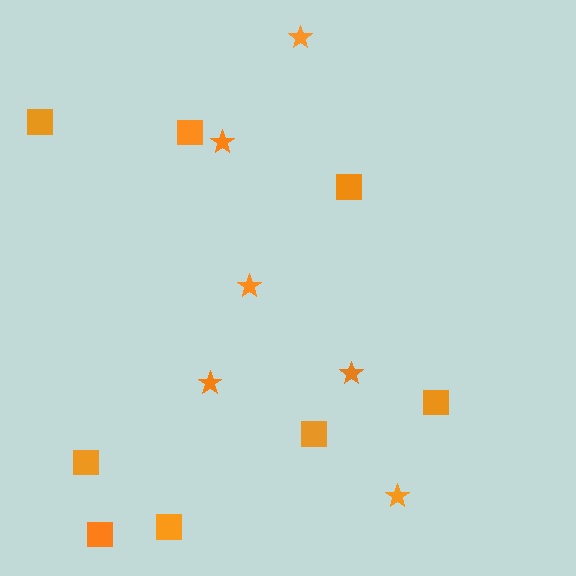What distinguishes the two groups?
There are 2 groups: one group of squares (8) and one group of stars (6).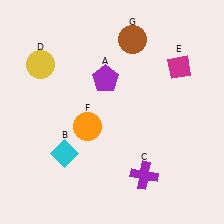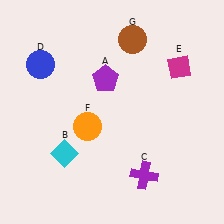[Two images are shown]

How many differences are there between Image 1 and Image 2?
There is 1 difference between the two images.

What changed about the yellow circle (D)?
In Image 1, D is yellow. In Image 2, it changed to blue.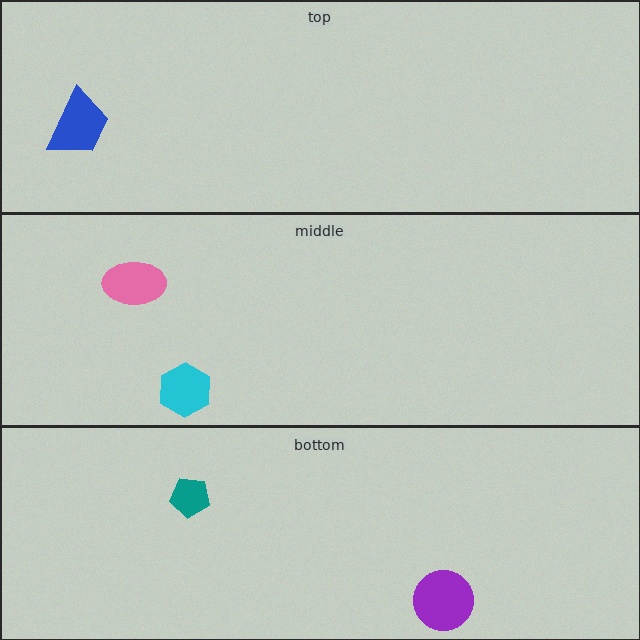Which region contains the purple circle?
The bottom region.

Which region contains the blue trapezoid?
The top region.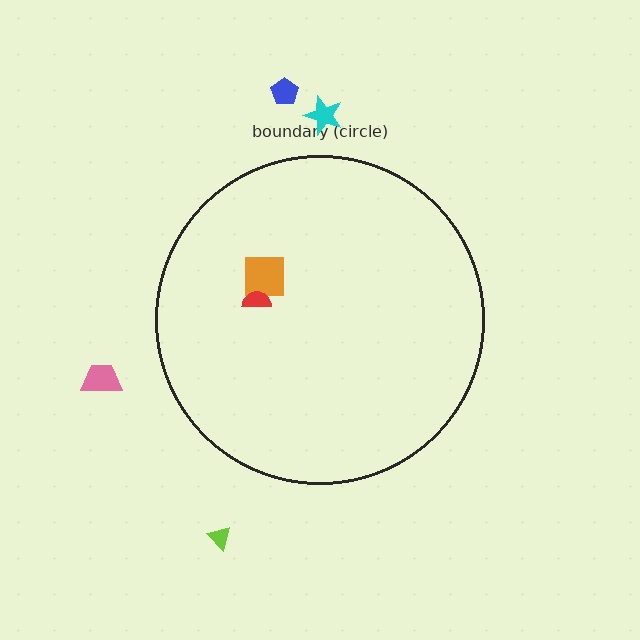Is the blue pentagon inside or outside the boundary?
Outside.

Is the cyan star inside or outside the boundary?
Outside.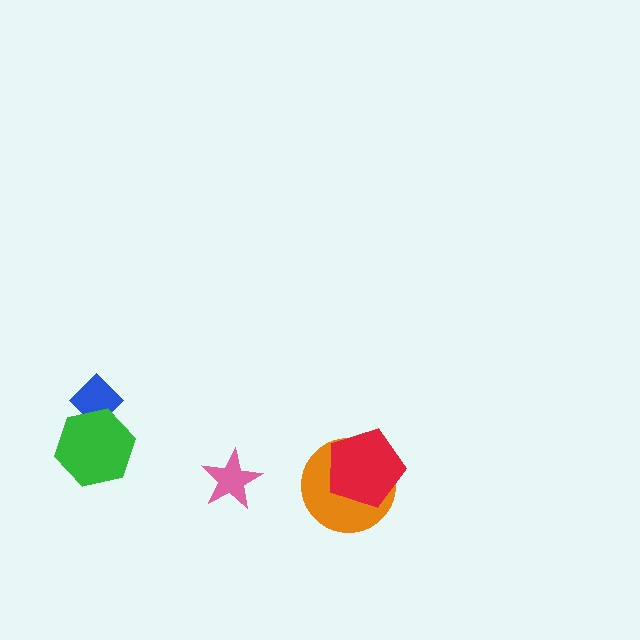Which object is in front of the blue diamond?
The green hexagon is in front of the blue diamond.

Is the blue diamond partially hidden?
Yes, it is partially covered by another shape.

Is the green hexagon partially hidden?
No, no other shape covers it.